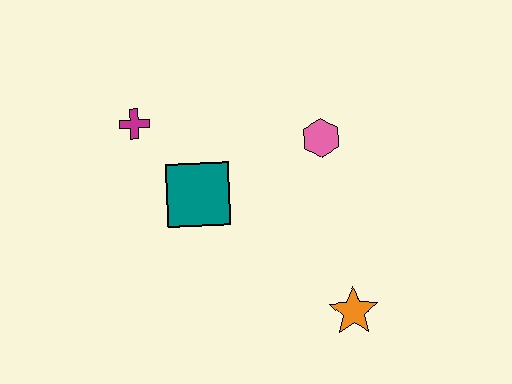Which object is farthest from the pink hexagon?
The magenta cross is farthest from the pink hexagon.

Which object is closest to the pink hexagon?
The teal square is closest to the pink hexagon.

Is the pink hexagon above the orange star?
Yes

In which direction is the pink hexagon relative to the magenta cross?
The pink hexagon is to the right of the magenta cross.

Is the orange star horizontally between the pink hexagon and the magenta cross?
No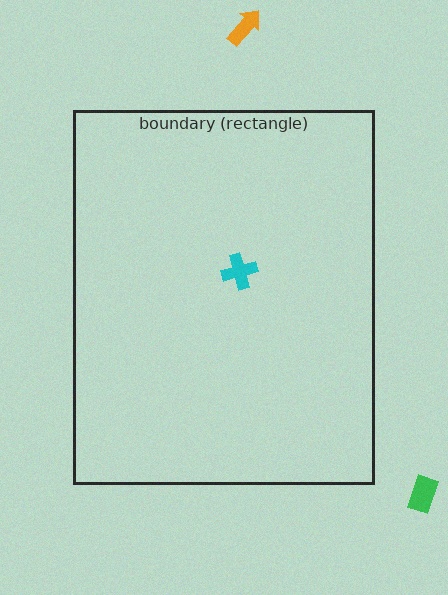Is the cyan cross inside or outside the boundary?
Inside.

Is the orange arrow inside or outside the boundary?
Outside.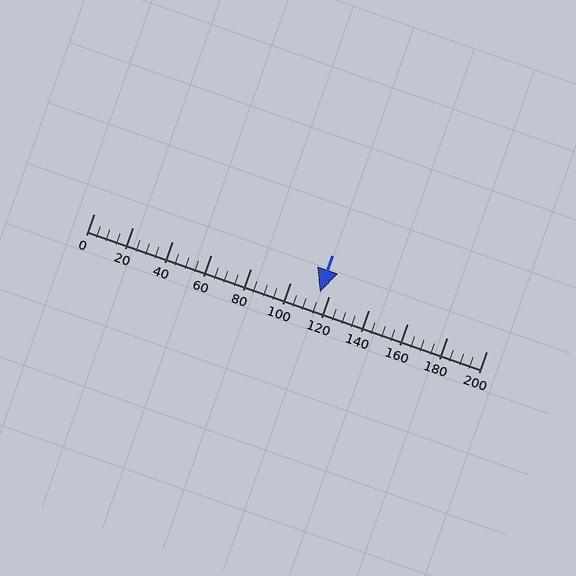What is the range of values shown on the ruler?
The ruler shows values from 0 to 200.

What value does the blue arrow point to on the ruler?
The blue arrow points to approximately 115.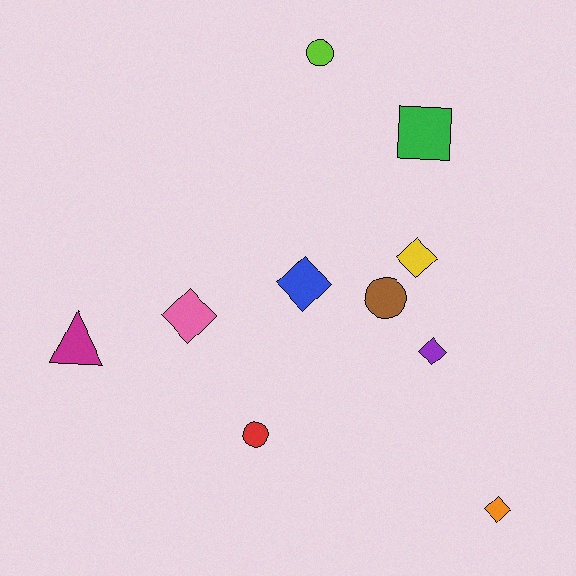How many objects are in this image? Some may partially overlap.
There are 10 objects.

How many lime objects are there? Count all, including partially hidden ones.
There is 1 lime object.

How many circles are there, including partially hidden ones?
There are 3 circles.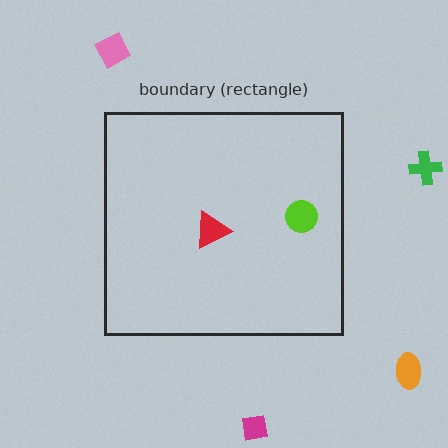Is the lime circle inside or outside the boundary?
Inside.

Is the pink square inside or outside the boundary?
Outside.